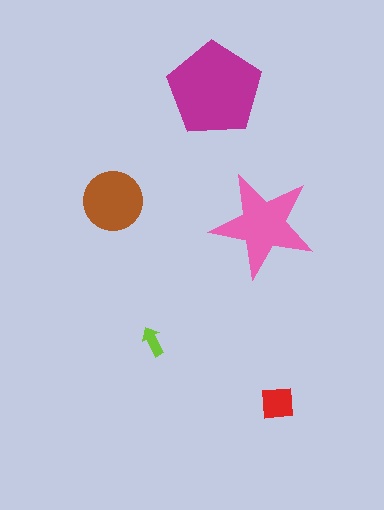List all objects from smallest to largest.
The lime arrow, the red square, the brown circle, the pink star, the magenta pentagon.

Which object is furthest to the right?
The red square is rightmost.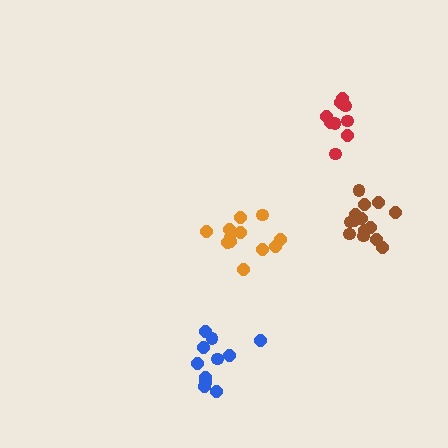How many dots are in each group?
Group 1: 11 dots, Group 2: 9 dots, Group 3: 12 dots, Group 4: 15 dots (47 total).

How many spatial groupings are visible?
There are 4 spatial groupings.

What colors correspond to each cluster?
The clusters are colored: blue, red, orange, brown.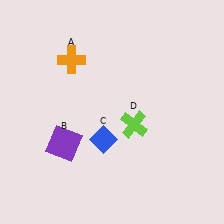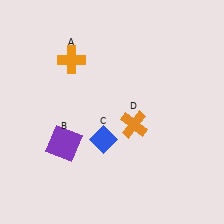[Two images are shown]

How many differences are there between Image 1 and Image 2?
There is 1 difference between the two images.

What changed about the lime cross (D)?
In Image 1, D is lime. In Image 2, it changed to orange.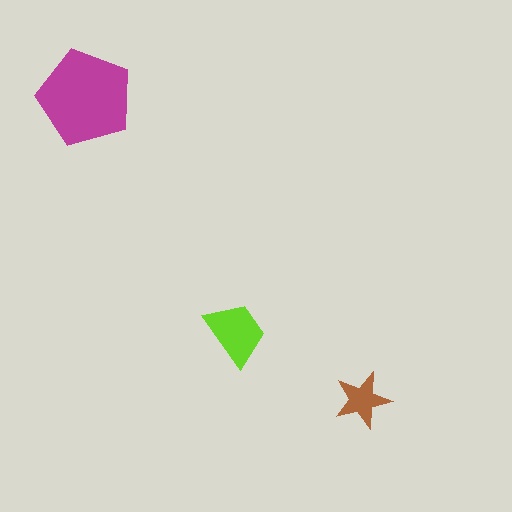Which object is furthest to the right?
The brown star is rightmost.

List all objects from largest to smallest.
The magenta pentagon, the lime trapezoid, the brown star.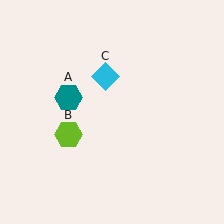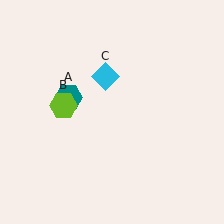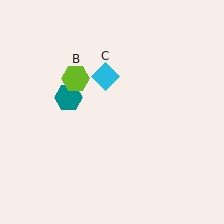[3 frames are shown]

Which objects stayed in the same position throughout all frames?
Teal hexagon (object A) and cyan diamond (object C) remained stationary.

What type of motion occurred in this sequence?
The lime hexagon (object B) rotated clockwise around the center of the scene.